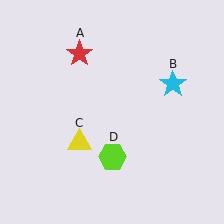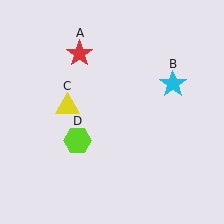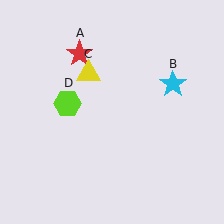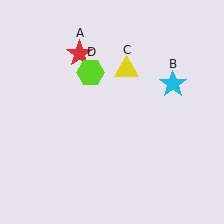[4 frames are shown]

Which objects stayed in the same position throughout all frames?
Red star (object A) and cyan star (object B) remained stationary.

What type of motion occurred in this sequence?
The yellow triangle (object C), lime hexagon (object D) rotated clockwise around the center of the scene.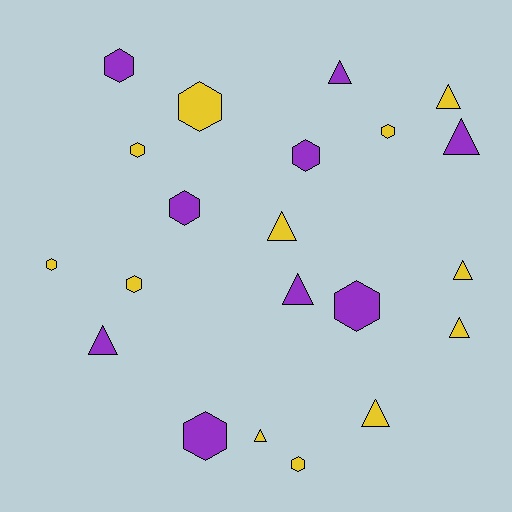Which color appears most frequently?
Yellow, with 12 objects.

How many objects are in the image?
There are 21 objects.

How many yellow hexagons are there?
There are 6 yellow hexagons.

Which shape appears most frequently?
Hexagon, with 11 objects.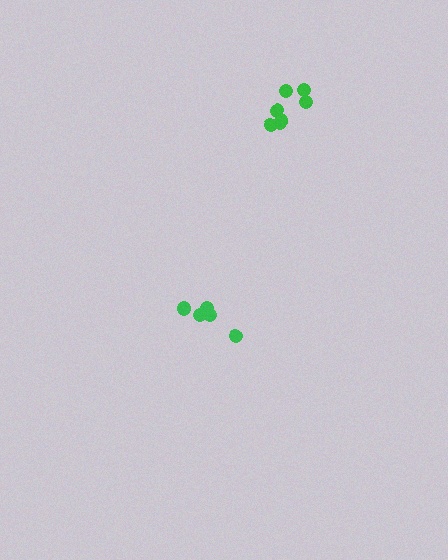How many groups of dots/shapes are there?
There are 2 groups.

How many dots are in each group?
Group 1: 7 dots, Group 2: 5 dots (12 total).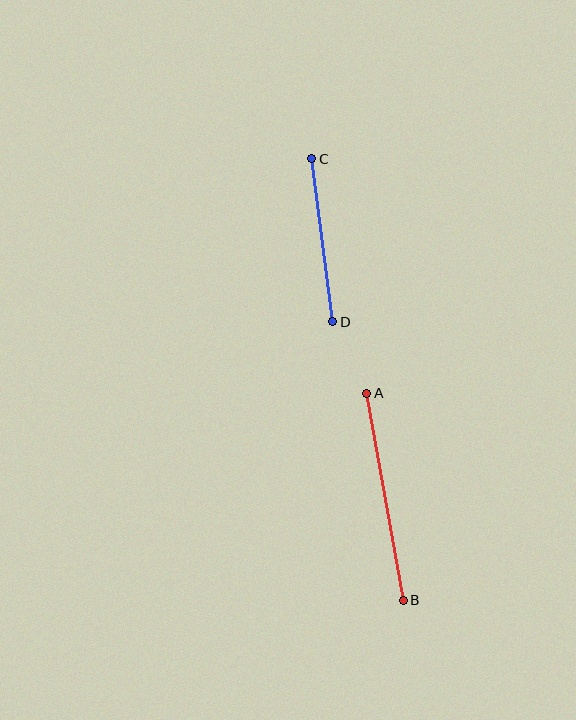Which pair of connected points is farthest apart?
Points A and B are farthest apart.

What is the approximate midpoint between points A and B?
The midpoint is at approximately (385, 497) pixels.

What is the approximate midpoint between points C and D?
The midpoint is at approximately (322, 240) pixels.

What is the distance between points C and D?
The distance is approximately 164 pixels.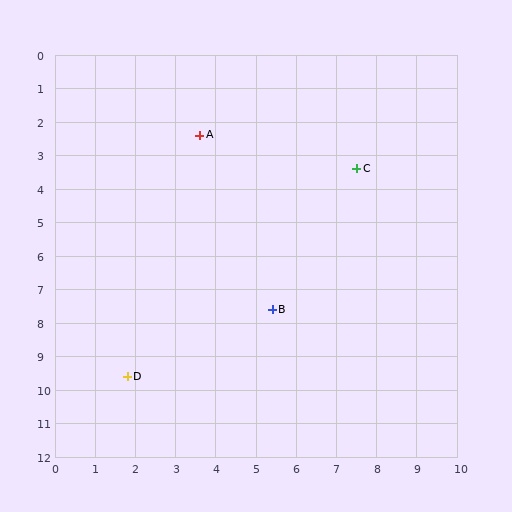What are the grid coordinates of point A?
Point A is at approximately (3.6, 2.4).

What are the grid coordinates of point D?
Point D is at approximately (1.8, 9.6).